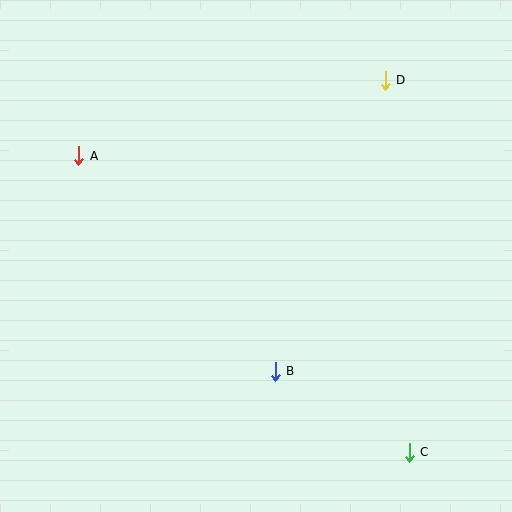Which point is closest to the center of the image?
Point B at (275, 371) is closest to the center.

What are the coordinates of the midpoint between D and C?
The midpoint between D and C is at (397, 266).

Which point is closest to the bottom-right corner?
Point C is closest to the bottom-right corner.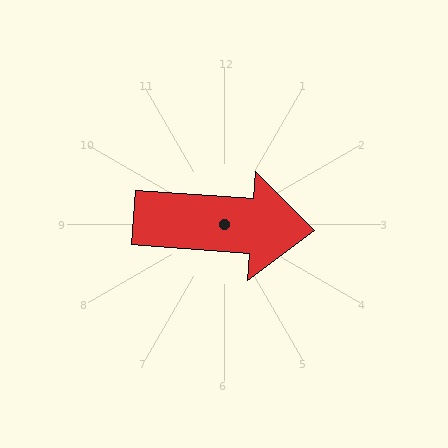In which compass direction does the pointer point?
East.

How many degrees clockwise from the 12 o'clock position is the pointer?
Approximately 94 degrees.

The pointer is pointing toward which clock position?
Roughly 3 o'clock.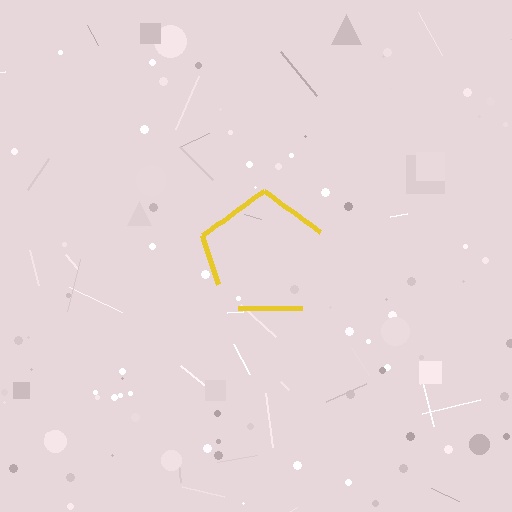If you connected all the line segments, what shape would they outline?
They would outline a pentagon.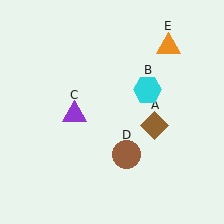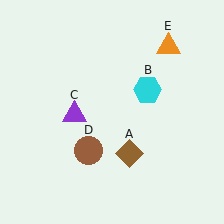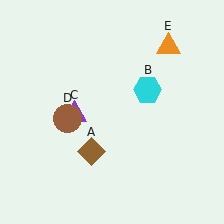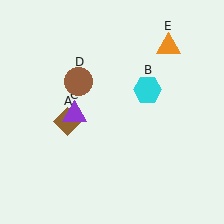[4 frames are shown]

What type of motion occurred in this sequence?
The brown diamond (object A), brown circle (object D) rotated clockwise around the center of the scene.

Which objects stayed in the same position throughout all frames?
Cyan hexagon (object B) and purple triangle (object C) and orange triangle (object E) remained stationary.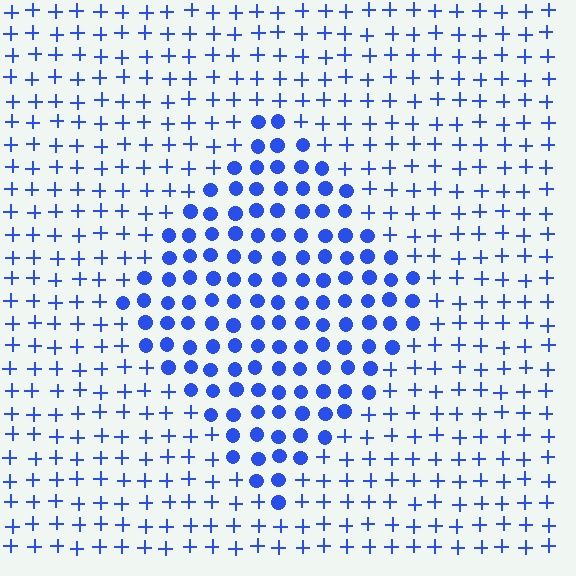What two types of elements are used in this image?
The image uses circles inside the diamond region and plus signs outside it.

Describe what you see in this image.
The image is filled with small blue elements arranged in a uniform grid. A diamond-shaped region contains circles, while the surrounding area contains plus signs. The boundary is defined purely by the change in element shape.